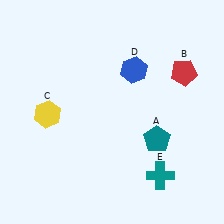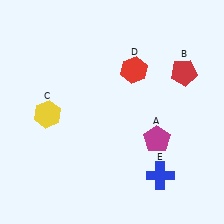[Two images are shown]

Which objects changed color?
A changed from teal to magenta. D changed from blue to red. E changed from teal to blue.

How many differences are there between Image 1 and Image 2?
There are 3 differences between the two images.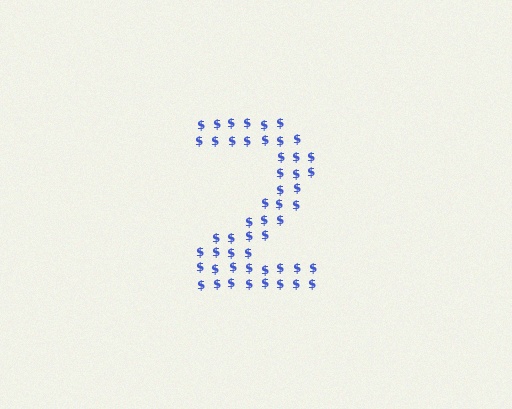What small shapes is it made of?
It is made of small dollar signs.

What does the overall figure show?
The overall figure shows the digit 2.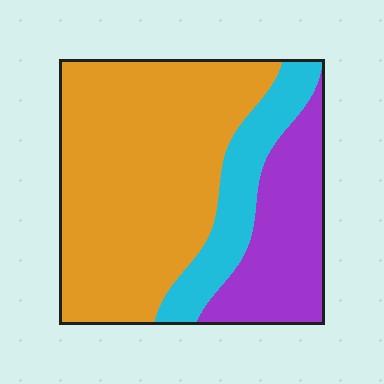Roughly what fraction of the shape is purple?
Purple covers around 25% of the shape.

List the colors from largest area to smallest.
From largest to smallest: orange, purple, cyan.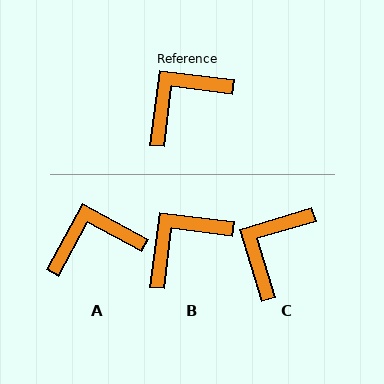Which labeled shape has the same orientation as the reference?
B.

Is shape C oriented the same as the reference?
No, it is off by about 24 degrees.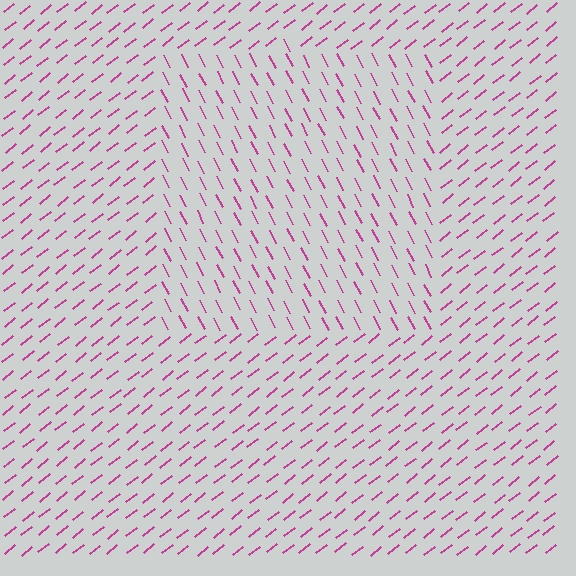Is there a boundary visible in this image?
Yes, there is a texture boundary formed by a change in line orientation.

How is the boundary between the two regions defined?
The boundary is defined purely by a change in line orientation (approximately 79 degrees difference). All lines are the same color and thickness.